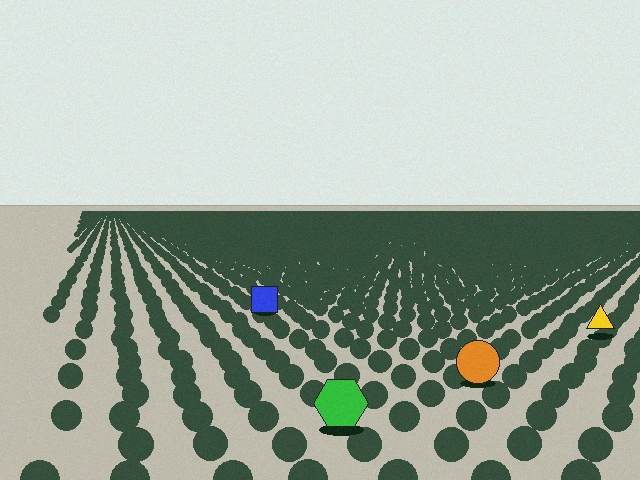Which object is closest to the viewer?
The green hexagon is closest. The texture marks near it are larger and more spread out.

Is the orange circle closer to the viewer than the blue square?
Yes. The orange circle is closer — you can tell from the texture gradient: the ground texture is coarser near it.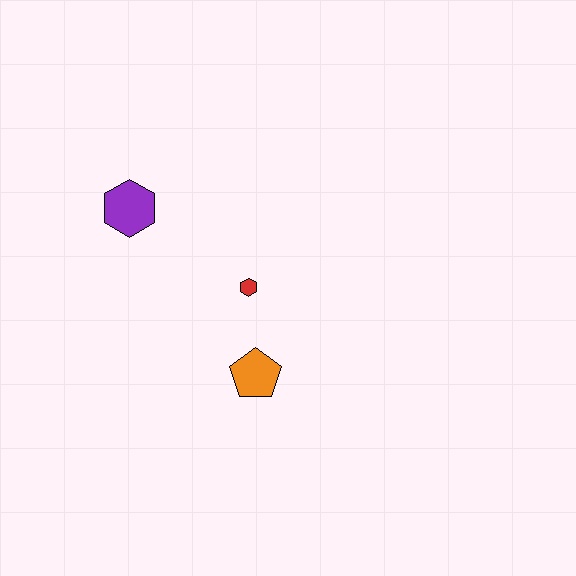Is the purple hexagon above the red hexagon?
Yes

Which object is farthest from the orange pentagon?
The purple hexagon is farthest from the orange pentagon.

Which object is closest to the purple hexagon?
The red hexagon is closest to the purple hexagon.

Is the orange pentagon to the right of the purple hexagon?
Yes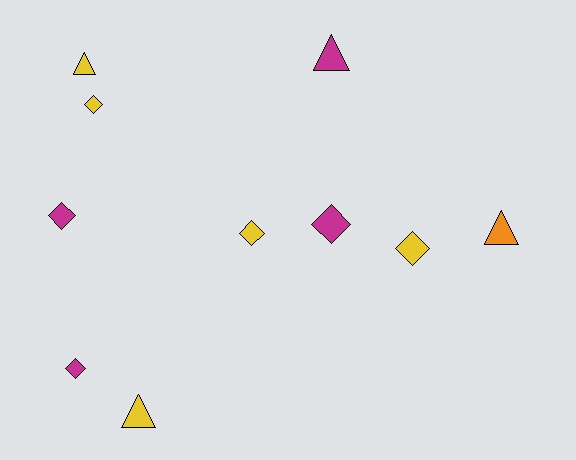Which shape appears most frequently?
Diamond, with 6 objects.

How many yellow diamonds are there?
There are 3 yellow diamonds.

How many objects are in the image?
There are 10 objects.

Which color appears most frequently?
Yellow, with 5 objects.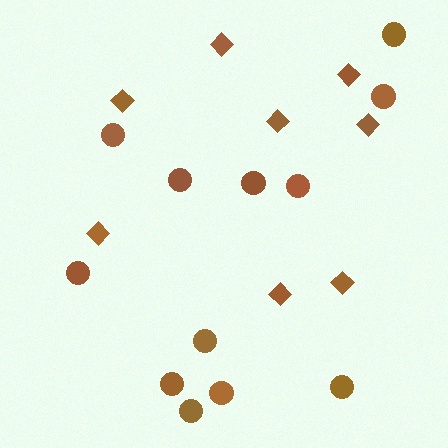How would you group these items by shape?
There are 2 groups: one group of diamonds (8) and one group of circles (12).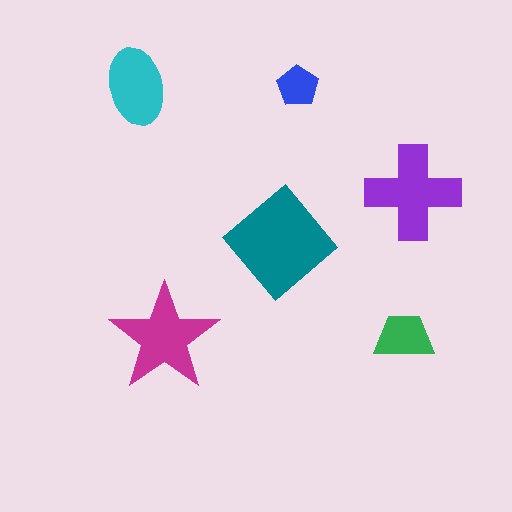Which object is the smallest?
The blue pentagon.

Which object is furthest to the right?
The purple cross is rightmost.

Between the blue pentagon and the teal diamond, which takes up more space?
The teal diamond.